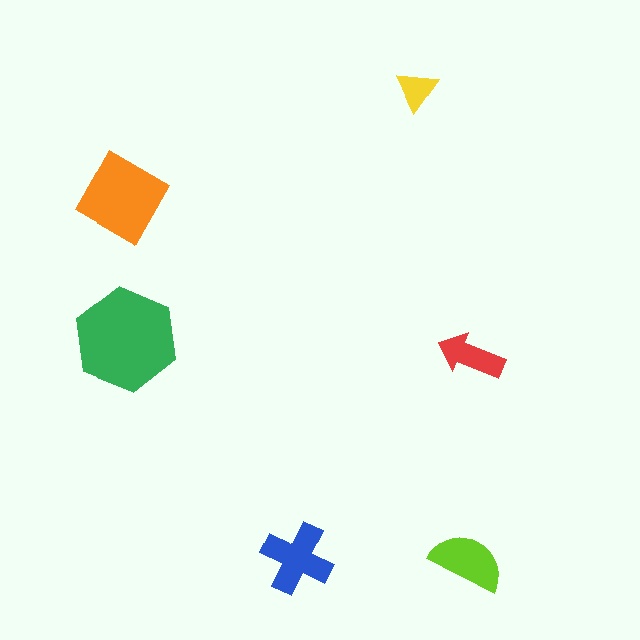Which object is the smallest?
The yellow triangle.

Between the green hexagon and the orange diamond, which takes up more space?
The green hexagon.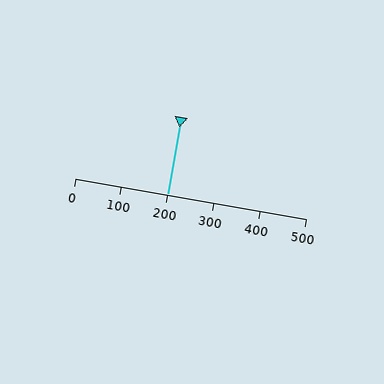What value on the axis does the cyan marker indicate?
The marker indicates approximately 200.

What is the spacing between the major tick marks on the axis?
The major ticks are spaced 100 apart.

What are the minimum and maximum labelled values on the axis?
The axis runs from 0 to 500.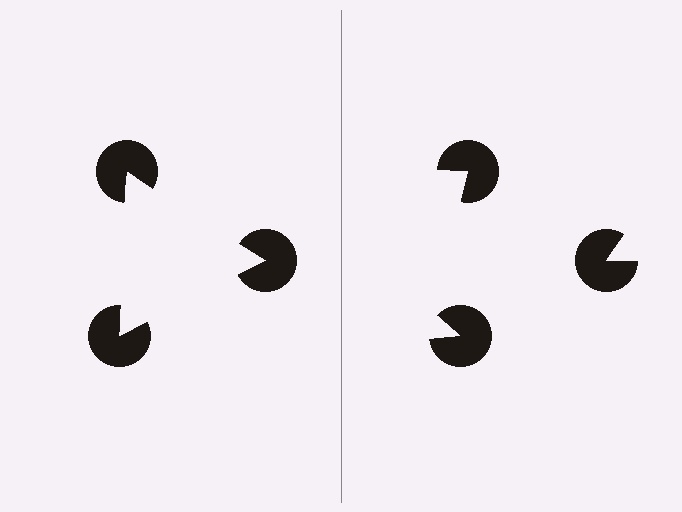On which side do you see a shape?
An illusory triangle appears on the left side. On the right side the wedge cuts are rotated, so no coherent shape forms.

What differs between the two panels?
The pac-man discs are positioned identically on both sides; only the wedge orientations differ. On the left they align to a triangle; on the right they are misaligned.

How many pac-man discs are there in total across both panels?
6 — 3 on each side.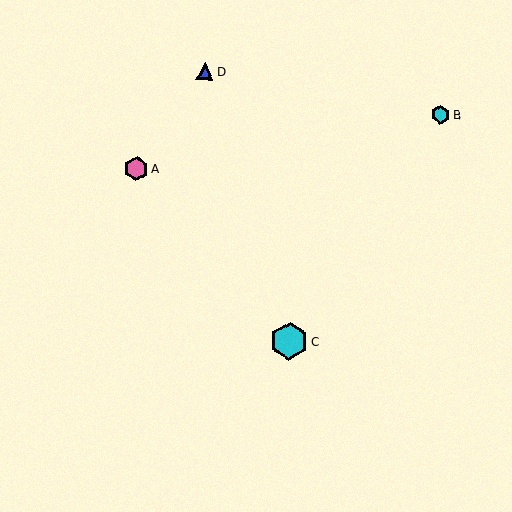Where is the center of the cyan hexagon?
The center of the cyan hexagon is at (289, 341).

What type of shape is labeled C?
Shape C is a cyan hexagon.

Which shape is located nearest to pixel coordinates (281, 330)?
The cyan hexagon (labeled C) at (289, 341) is nearest to that location.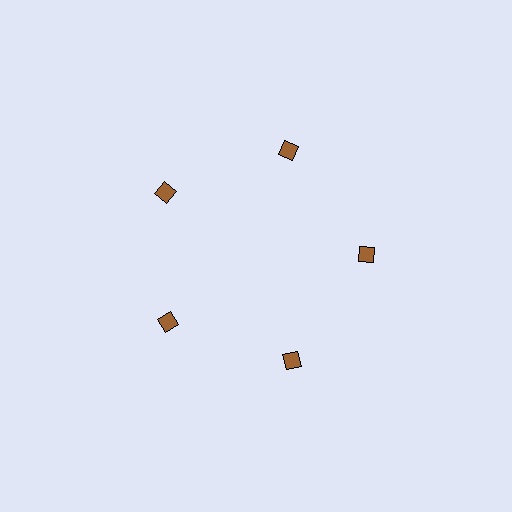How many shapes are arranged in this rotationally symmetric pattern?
There are 5 shapes, arranged in 5 groups of 1.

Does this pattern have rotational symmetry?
Yes, this pattern has 5-fold rotational symmetry. It looks the same after rotating 72 degrees around the center.